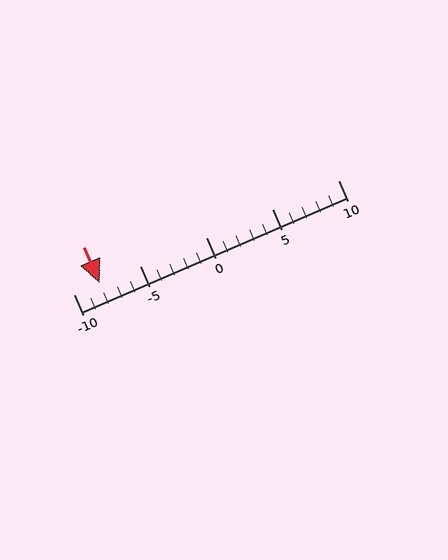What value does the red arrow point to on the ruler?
The red arrow points to approximately -8.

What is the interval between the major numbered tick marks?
The major tick marks are spaced 5 units apart.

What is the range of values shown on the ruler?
The ruler shows values from -10 to 10.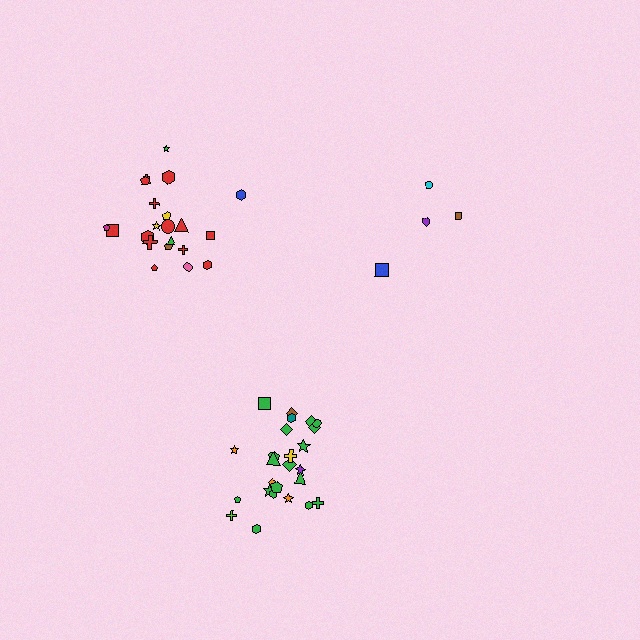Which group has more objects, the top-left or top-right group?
The top-left group.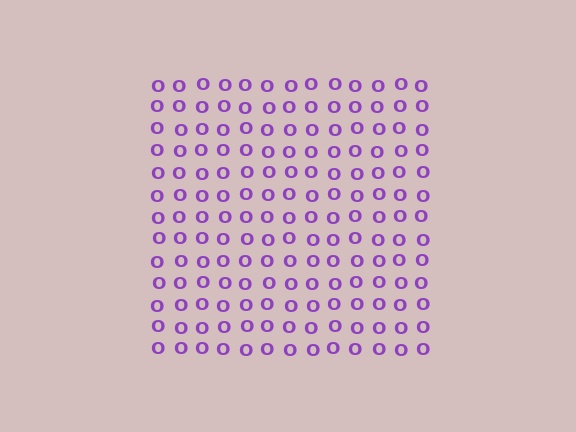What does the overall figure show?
The overall figure shows a square.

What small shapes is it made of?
It is made of small letter O's.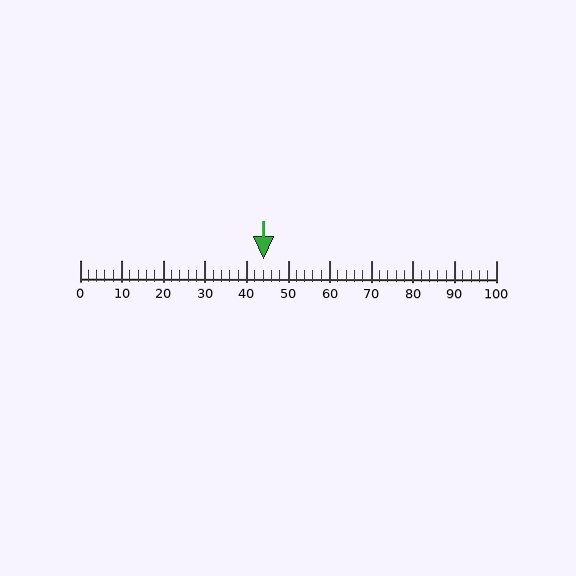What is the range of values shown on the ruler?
The ruler shows values from 0 to 100.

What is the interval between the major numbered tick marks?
The major tick marks are spaced 10 units apart.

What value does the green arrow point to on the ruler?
The green arrow points to approximately 44.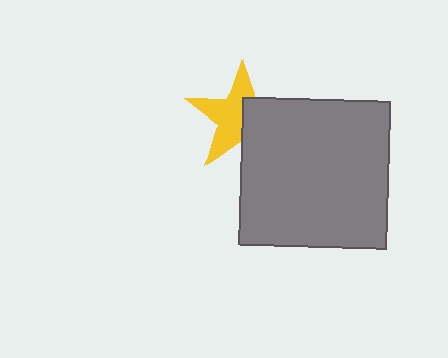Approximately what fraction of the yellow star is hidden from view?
Roughly 43% of the yellow star is hidden behind the gray square.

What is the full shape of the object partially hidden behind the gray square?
The partially hidden object is a yellow star.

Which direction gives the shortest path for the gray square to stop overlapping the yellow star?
Moving toward the lower-right gives the shortest separation.